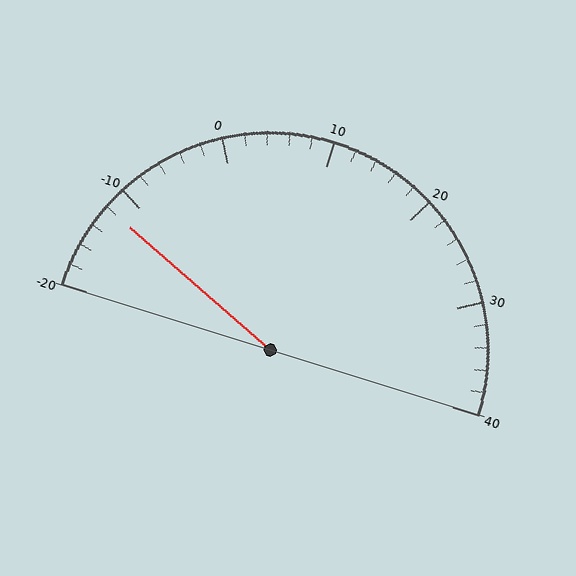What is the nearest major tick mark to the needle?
The nearest major tick mark is -10.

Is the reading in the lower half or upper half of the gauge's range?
The reading is in the lower half of the range (-20 to 40).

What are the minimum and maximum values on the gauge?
The gauge ranges from -20 to 40.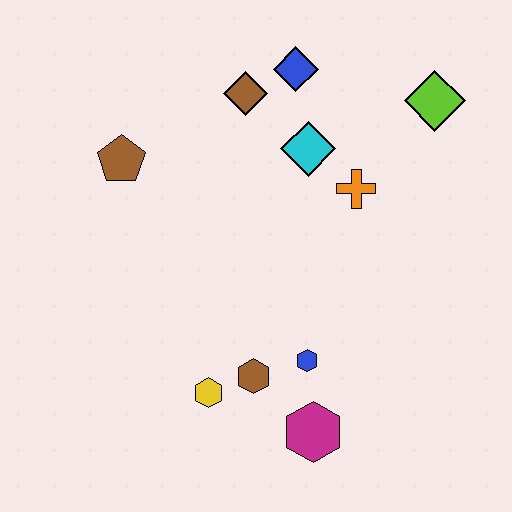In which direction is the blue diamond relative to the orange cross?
The blue diamond is above the orange cross.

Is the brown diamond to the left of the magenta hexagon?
Yes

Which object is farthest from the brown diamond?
The magenta hexagon is farthest from the brown diamond.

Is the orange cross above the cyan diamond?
No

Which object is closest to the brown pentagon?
The brown diamond is closest to the brown pentagon.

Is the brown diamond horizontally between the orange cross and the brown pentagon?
Yes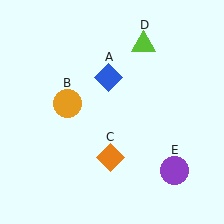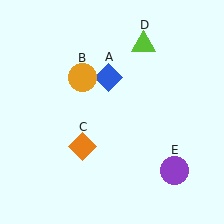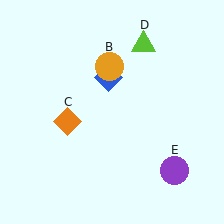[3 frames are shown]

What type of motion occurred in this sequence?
The orange circle (object B), orange diamond (object C) rotated clockwise around the center of the scene.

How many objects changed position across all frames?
2 objects changed position: orange circle (object B), orange diamond (object C).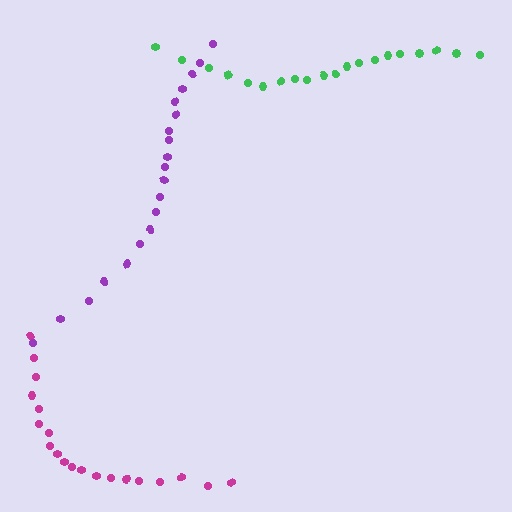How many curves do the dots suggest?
There are 3 distinct paths.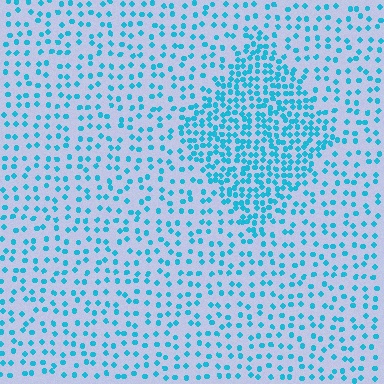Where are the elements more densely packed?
The elements are more densely packed inside the diamond boundary.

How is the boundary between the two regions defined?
The boundary is defined by a change in element density (approximately 2.3x ratio). All elements are the same color, size, and shape.